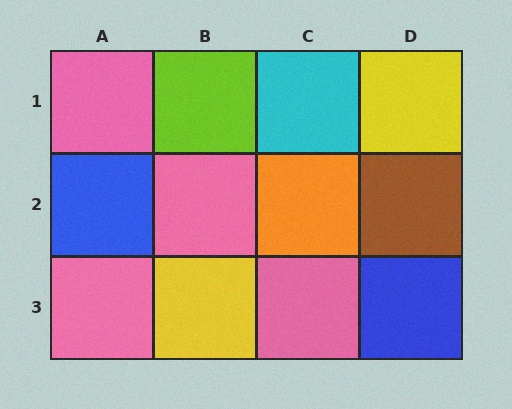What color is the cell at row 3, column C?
Pink.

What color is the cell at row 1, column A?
Pink.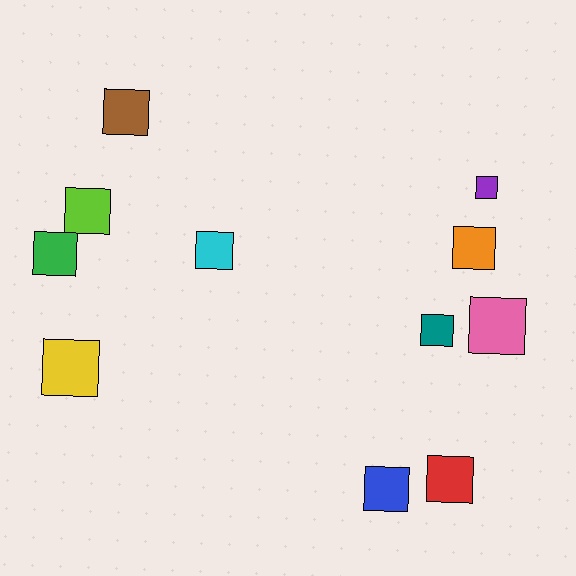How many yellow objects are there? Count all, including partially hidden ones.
There is 1 yellow object.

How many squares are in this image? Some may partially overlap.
There are 11 squares.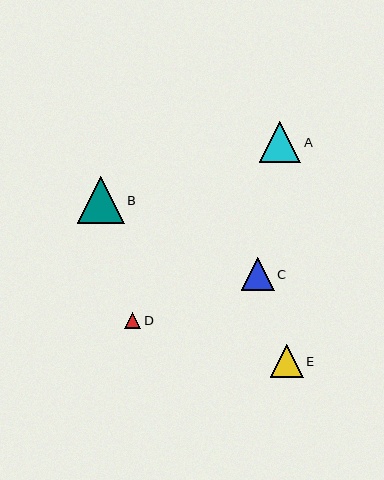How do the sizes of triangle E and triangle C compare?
Triangle E and triangle C are approximately the same size.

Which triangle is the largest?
Triangle B is the largest with a size of approximately 47 pixels.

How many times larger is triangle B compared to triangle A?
Triangle B is approximately 1.1 times the size of triangle A.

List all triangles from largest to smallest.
From largest to smallest: B, A, E, C, D.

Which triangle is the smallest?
Triangle D is the smallest with a size of approximately 16 pixels.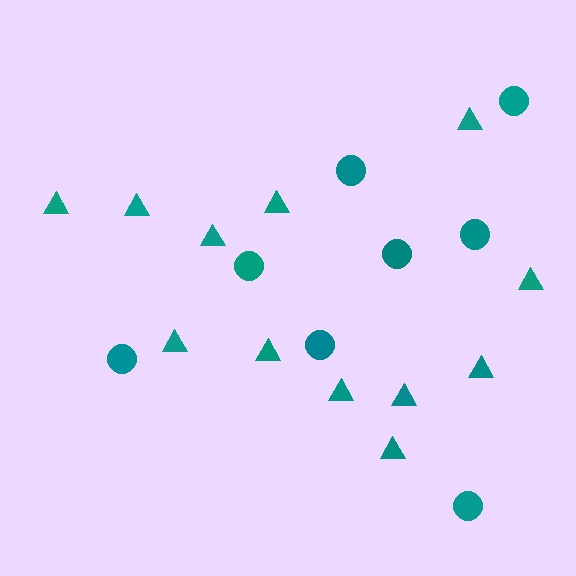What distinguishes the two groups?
There are 2 groups: one group of triangles (12) and one group of circles (8).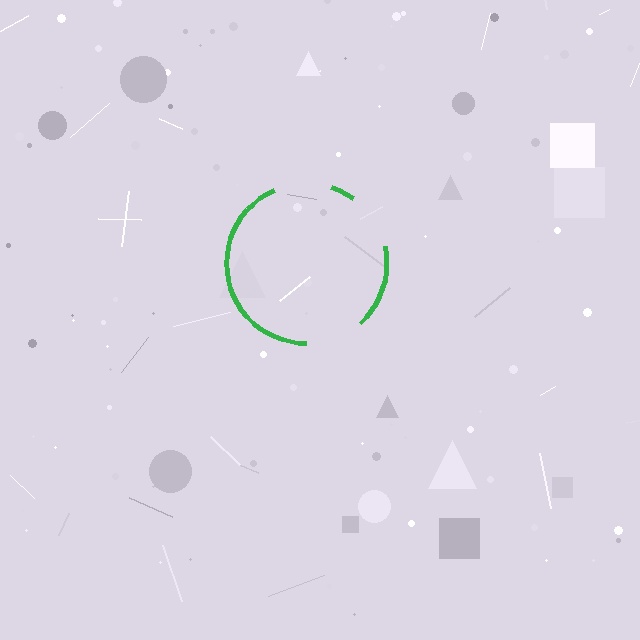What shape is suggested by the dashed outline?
The dashed outline suggests a circle.